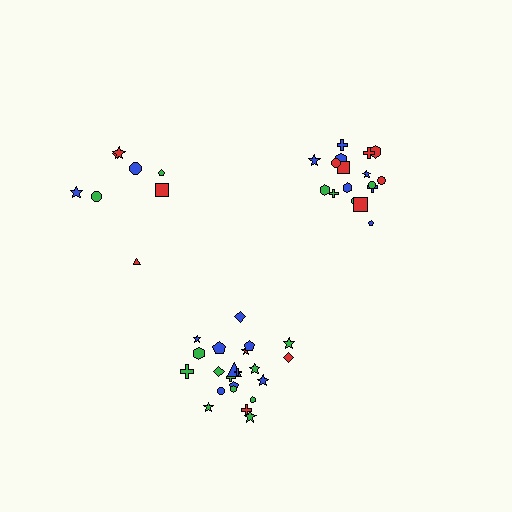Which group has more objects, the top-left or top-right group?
The top-right group.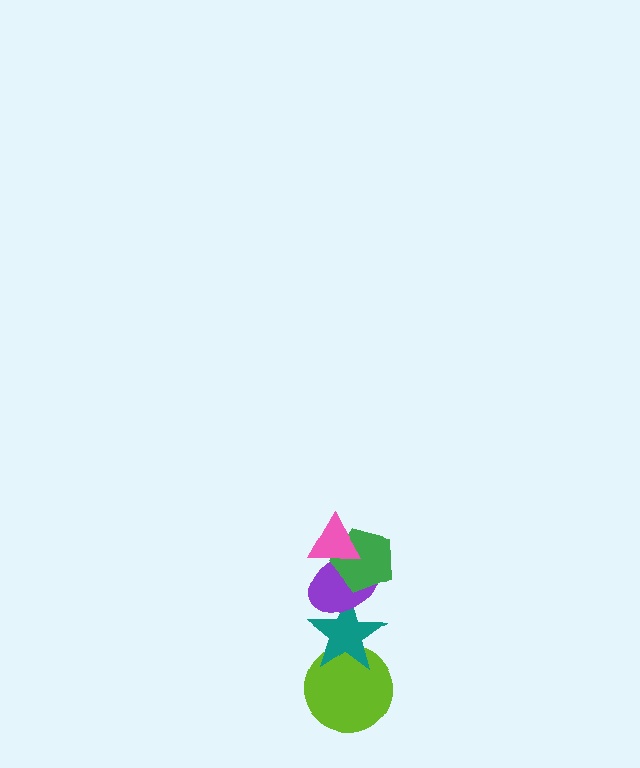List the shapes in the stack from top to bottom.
From top to bottom: the pink triangle, the green pentagon, the purple ellipse, the teal star, the lime circle.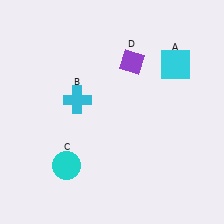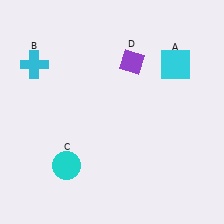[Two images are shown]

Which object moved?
The cyan cross (B) moved left.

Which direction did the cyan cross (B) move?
The cyan cross (B) moved left.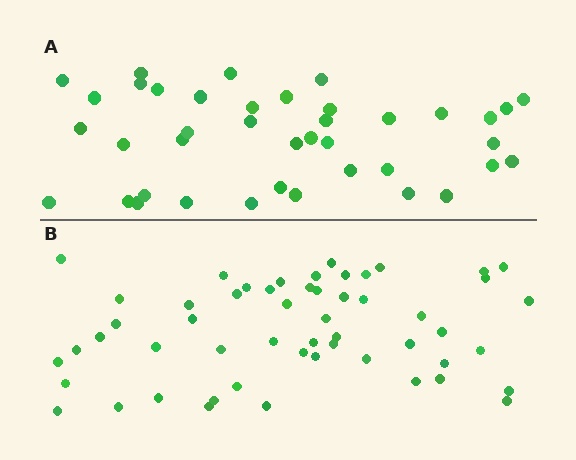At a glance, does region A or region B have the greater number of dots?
Region B (the bottom region) has more dots.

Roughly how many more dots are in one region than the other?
Region B has approximately 15 more dots than region A.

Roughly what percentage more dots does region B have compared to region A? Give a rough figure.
About 35% more.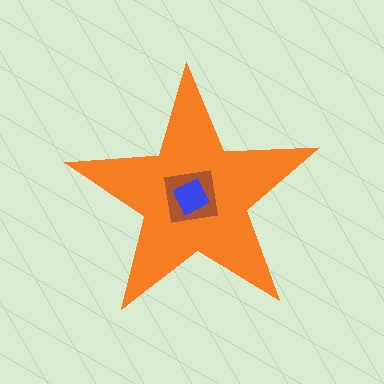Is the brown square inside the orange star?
Yes.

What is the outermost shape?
The orange star.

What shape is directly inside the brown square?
The blue diamond.